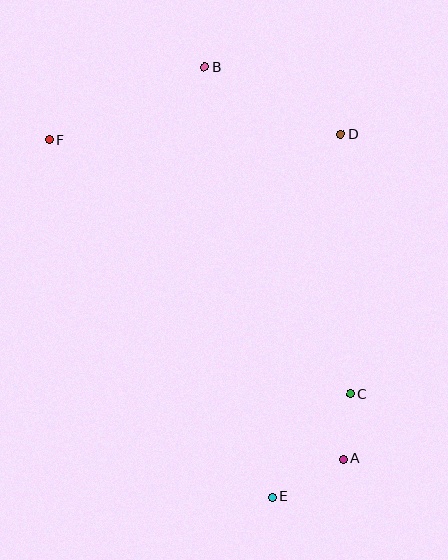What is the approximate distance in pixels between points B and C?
The distance between B and C is approximately 358 pixels.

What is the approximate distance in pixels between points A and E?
The distance between A and E is approximately 81 pixels.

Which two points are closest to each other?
Points A and C are closest to each other.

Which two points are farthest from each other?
Points B and E are farthest from each other.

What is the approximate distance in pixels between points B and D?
The distance between B and D is approximately 152 pixels.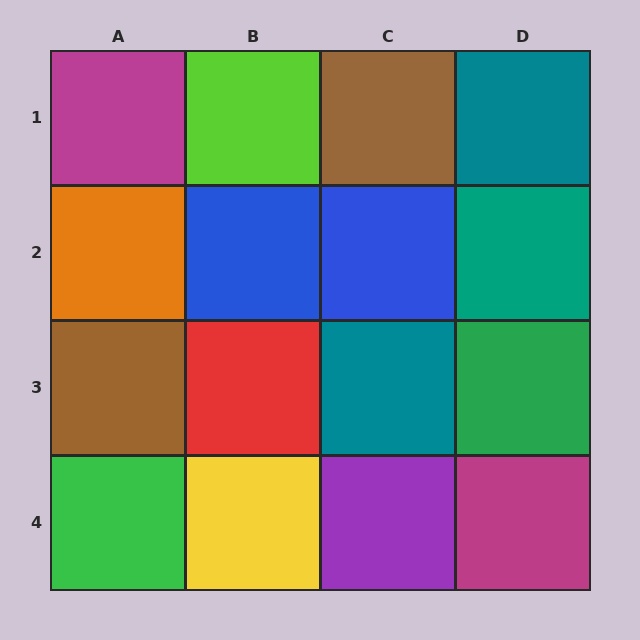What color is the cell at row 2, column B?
Blue.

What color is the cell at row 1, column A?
Magenta.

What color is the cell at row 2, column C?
Blue.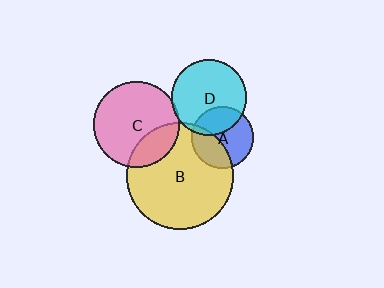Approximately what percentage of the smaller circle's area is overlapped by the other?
Approximately 35%.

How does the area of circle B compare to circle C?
Approximately 1.5 times.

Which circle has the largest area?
Circle B (yellow).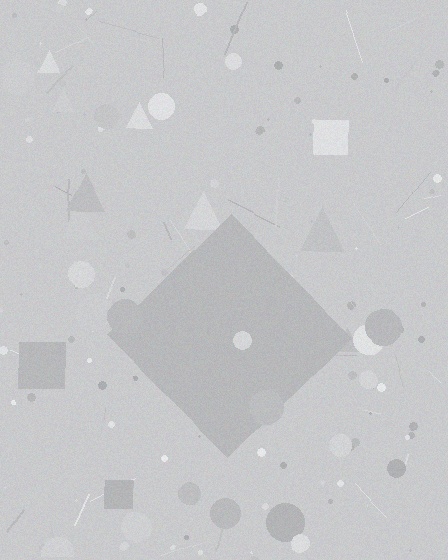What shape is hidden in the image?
A diamond is hidden in the image.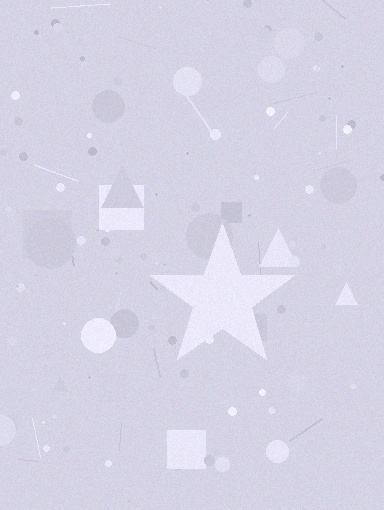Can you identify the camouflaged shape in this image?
The camouflaged shape is a star.